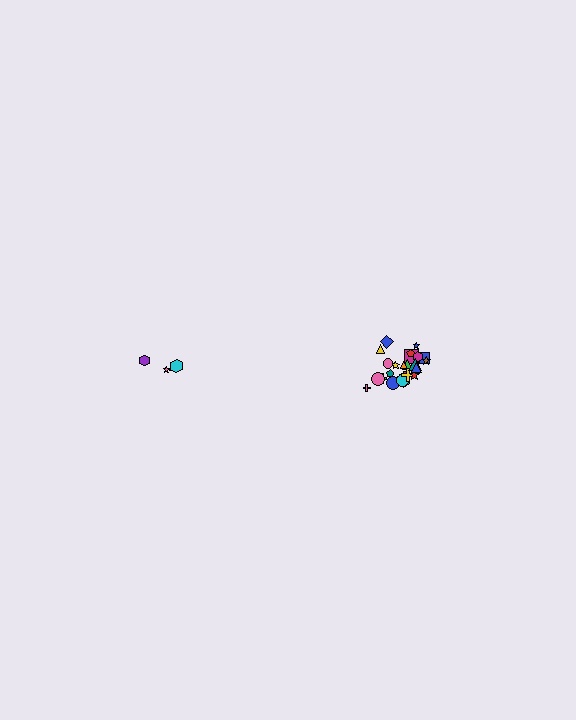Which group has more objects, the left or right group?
The right group.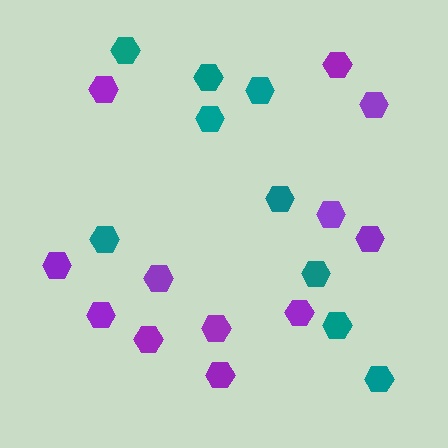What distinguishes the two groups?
There are 2 groups: one group of purple hexagons (12) and one group of teal hexagons (9).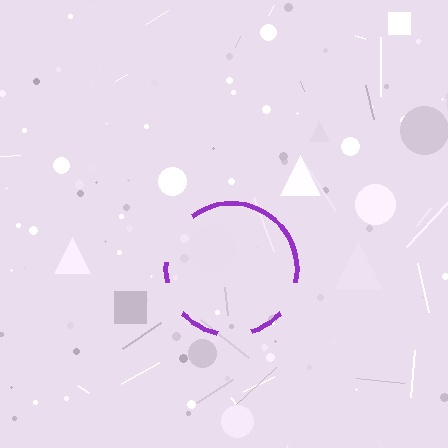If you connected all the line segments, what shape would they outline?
They would outline a circle.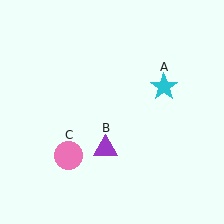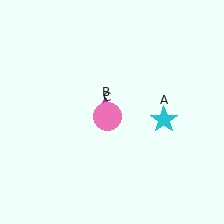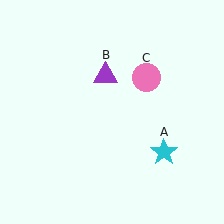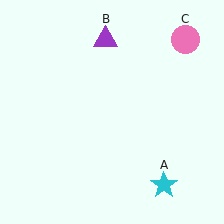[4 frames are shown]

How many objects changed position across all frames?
3 objects changed position: cyan star (object A), purple triangle (object B), pink circle (object C).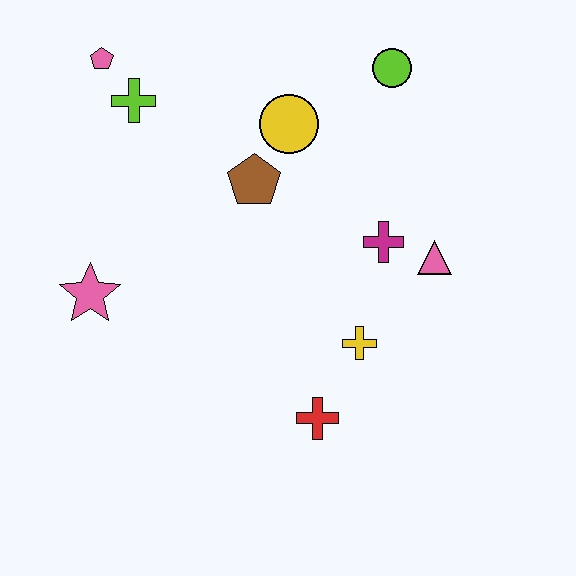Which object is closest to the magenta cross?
The pink triangle is closest to the magenta cross.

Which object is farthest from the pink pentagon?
The red cross is farthest from the pink pentagon.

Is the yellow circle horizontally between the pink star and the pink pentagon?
No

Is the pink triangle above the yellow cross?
Yes